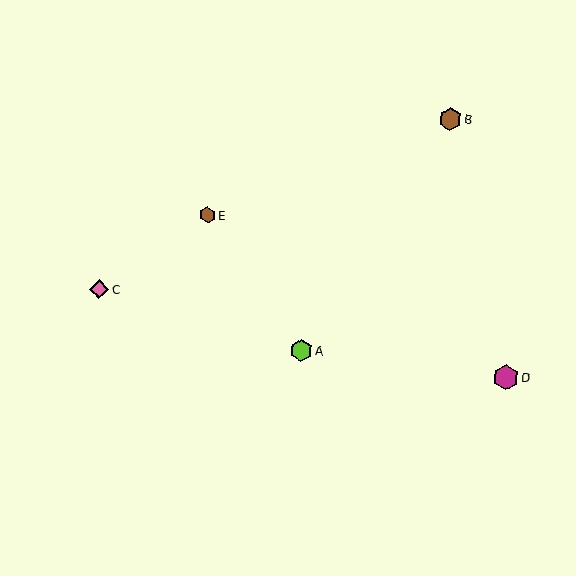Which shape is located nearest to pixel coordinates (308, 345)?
The lime hexagon (labeled A) at (301, 350) is nearest to that location.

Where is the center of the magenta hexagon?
The center of the magenta hexagon is at (506, 377).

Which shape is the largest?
The magenta hexagon (labeled D) is the largest.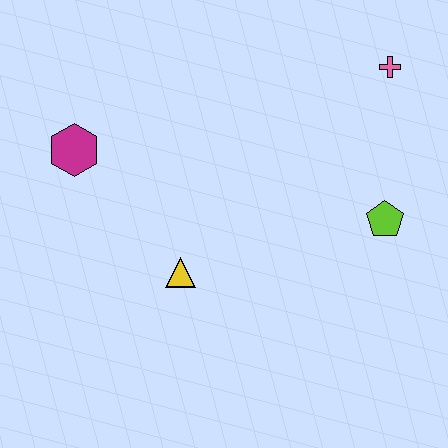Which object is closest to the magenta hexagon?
The yellow triangle is closest to the magenta hexagon.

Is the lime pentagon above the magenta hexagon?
No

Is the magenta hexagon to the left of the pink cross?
Yes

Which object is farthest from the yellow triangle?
The pink cross is farthest from the yellow triangle.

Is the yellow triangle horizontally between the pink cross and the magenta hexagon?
Yes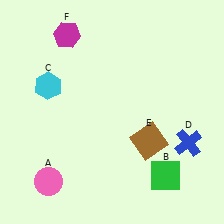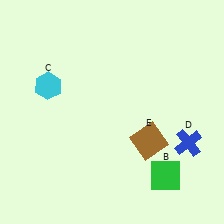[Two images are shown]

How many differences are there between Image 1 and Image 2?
There are 2 differences between the two images.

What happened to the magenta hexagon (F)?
The magenta hexagon (F) was removed in Image 2. It was in the top-left area of Image 1.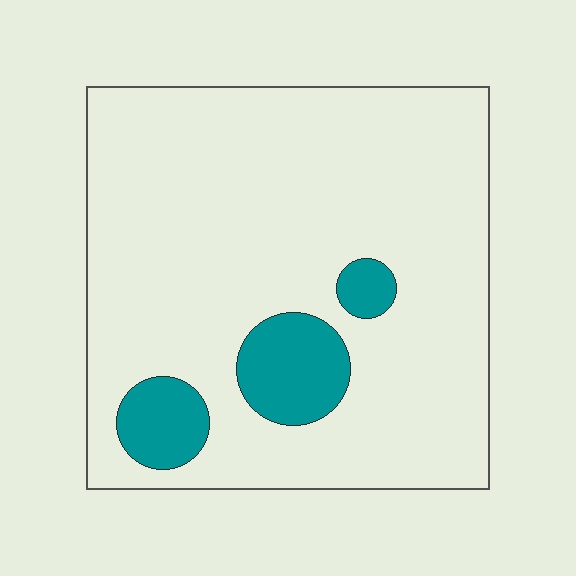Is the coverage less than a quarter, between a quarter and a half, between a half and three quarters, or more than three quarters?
Less than a quarter.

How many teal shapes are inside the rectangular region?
3.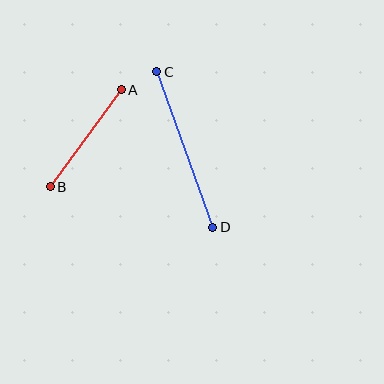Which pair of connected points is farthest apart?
Points C and D are farthest apart.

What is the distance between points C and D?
The distance is approximately 165 pixels.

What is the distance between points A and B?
The distance is approximately 120 pixels.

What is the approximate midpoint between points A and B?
The midpoint is at approximately (86, 138) pixels.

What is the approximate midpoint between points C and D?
The midpoint is at approximately (185, 149) pixels.